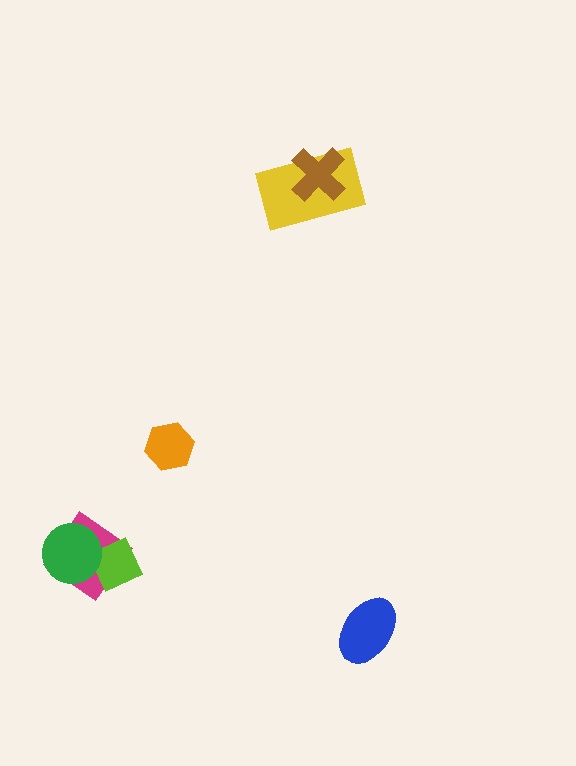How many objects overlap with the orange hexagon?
0 objects overlap with the orange hexagon.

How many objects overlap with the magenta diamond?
2 objects overlap with the magenta diamond.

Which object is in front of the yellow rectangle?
The brown cross is in front of the yellow rectangle.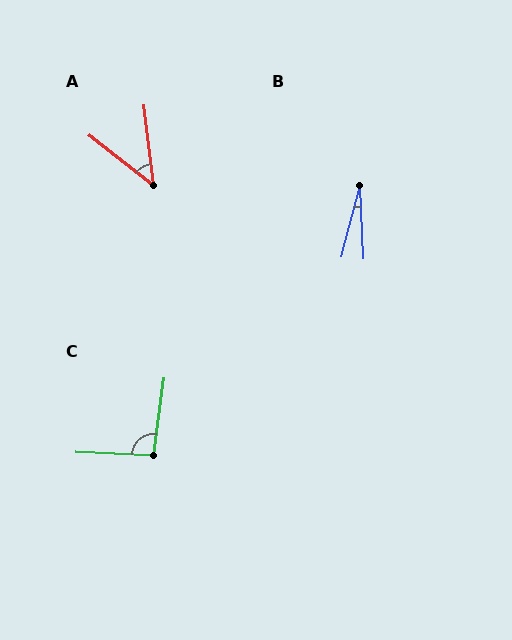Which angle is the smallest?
B, at approximately 17 degrees.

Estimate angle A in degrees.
Approximately 45 degrees.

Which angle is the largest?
C, at approximately 96 degrees.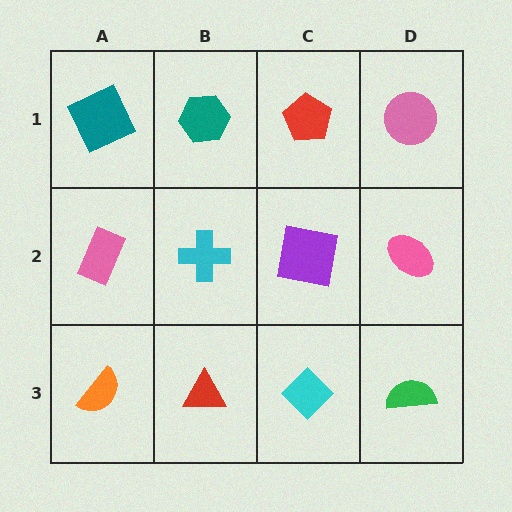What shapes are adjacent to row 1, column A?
A pink rectangle (row 2, column A), a teal hexagon (row 1, column B).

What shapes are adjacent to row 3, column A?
A pink rectangle (row 2, column A), a red triangle (row 3, column B).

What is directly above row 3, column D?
A pink ellipse.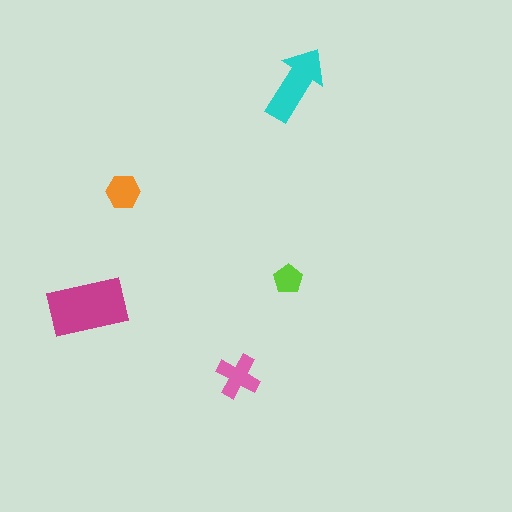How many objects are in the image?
There are 5 objects in the image.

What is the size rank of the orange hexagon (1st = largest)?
4th.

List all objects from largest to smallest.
The magenta rectangle, the cyan arrow, the pink cross, the orange hexagon, the lime pentagon.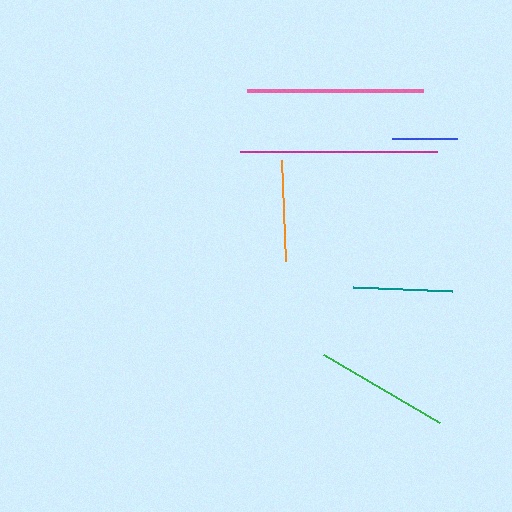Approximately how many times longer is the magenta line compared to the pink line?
The magenta line is approximately 1.1 times the length of the pink line.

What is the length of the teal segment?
The teal segment is approximately 99 pixels long.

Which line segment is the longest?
The magenta line is the longest at approximately 198 pixels.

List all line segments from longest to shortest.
From longest to shortest: magenta, pink, green, orange, teal, blue.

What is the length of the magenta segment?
The magenta segment is approximately 198 pixels long.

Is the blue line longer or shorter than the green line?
The green line is longer than the blue line.